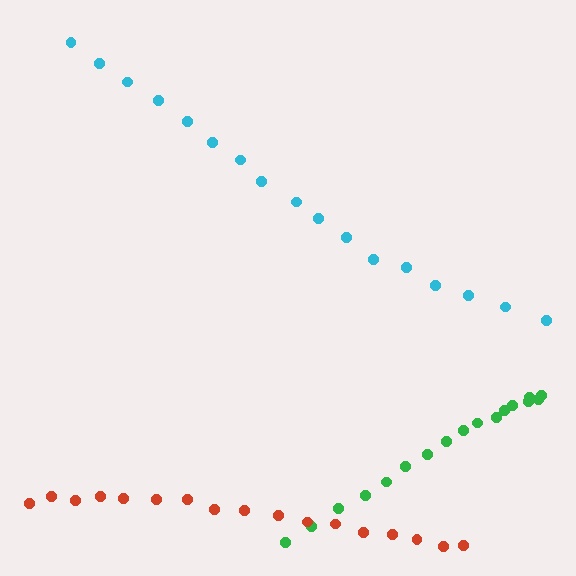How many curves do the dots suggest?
There are 3 distinct paths.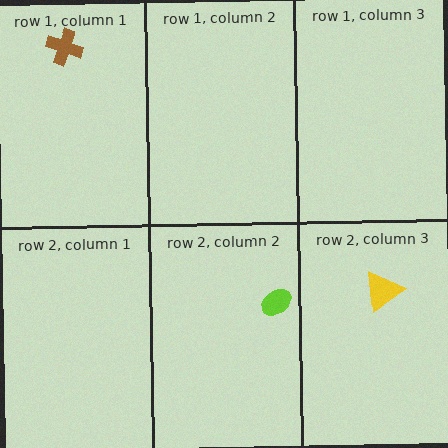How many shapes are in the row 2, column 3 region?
1.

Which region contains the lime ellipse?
The row 2, column 2 region.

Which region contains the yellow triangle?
The row 2, column 3 region.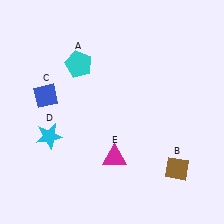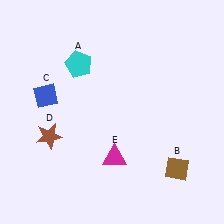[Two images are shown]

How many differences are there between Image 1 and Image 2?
There is 1 difference between the two images.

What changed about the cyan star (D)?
In Image 1, D is cyan. In Image 2, it changed to brown.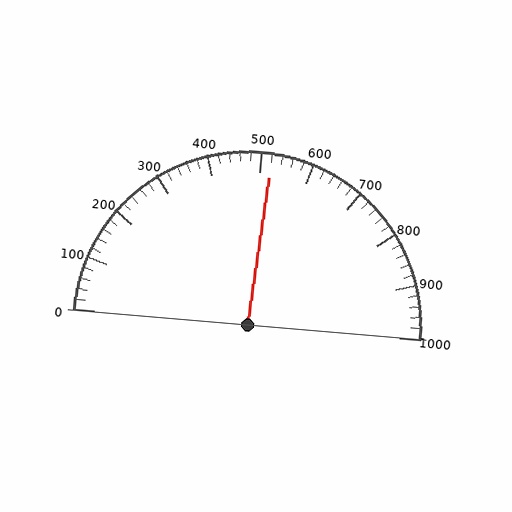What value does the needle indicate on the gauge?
The needle indicates approximately 520.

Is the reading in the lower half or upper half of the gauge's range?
The reading is in the upper half of the range (0 to 1000).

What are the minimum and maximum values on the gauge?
The gauge ranges from 0 to 1000.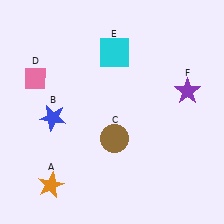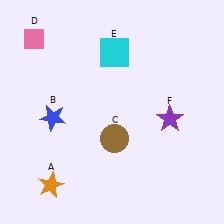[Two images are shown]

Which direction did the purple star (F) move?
The purple star (F) moved down.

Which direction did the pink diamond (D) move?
The pink diamond (D) moved up.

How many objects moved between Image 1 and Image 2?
2 objects moved between the two images.